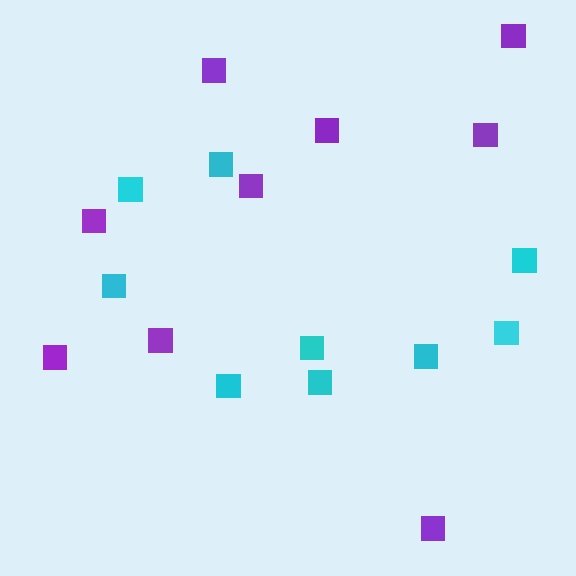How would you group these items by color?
There are 2 groups: one group of purple squares (9) and one group of cyan squares (9).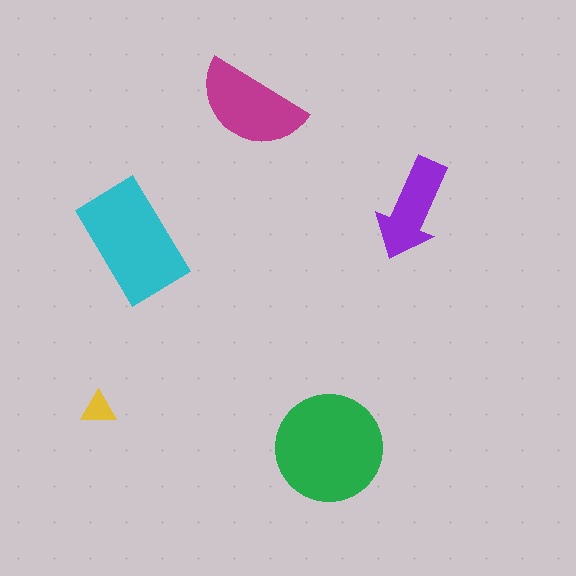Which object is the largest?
The green circle.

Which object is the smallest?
The yellow triangle.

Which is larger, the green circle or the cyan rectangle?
The green circle.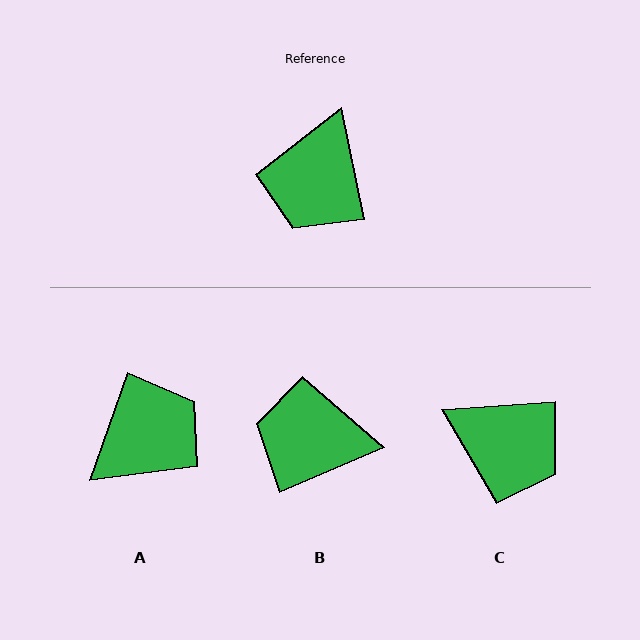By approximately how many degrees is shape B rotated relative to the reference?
Approximately 79 degrees clockwise.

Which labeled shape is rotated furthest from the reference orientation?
A, about 149 degrees away.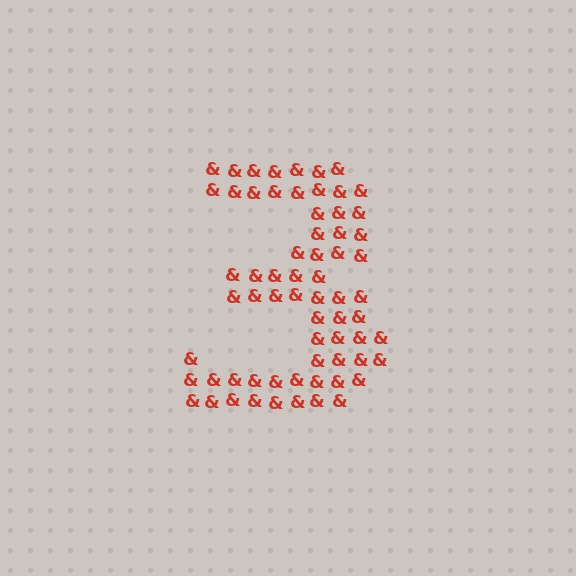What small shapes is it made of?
It is made of small ampersands.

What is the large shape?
The large shape is the digit 3.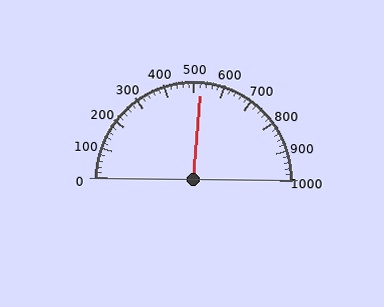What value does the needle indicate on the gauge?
The needle indicates approximately 520.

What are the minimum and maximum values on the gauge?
The gauge ranges from 0 to 1000.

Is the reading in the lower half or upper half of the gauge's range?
The reading is in the upper half of the range (0 to 1000).